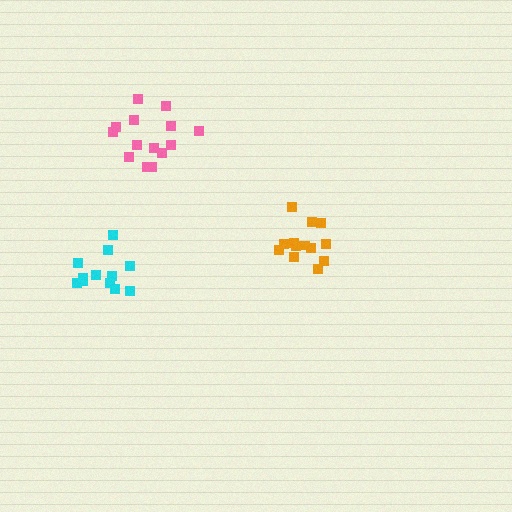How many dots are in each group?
Group 1: 12 dots, Group 2: 13 dots, Group 3: 14 dots (39 total).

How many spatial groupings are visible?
There are 3 spatial groupings.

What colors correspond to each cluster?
The clusters are colored: cyan, orange, pink.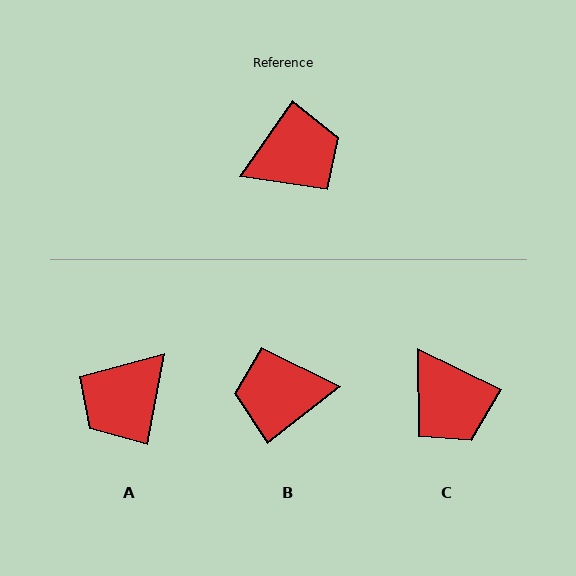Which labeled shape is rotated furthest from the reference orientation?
B, about 163 degrees away.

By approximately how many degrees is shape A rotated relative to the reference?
Approximately 156 degrees clockwise.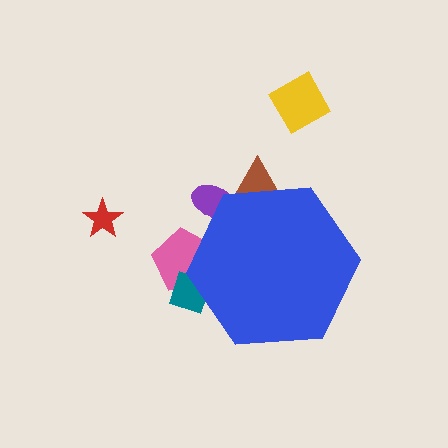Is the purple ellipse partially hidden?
Yes, the purple ellipse is partially hidden behind the blue hexagon.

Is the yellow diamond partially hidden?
No, the yellow diamond is fully visible.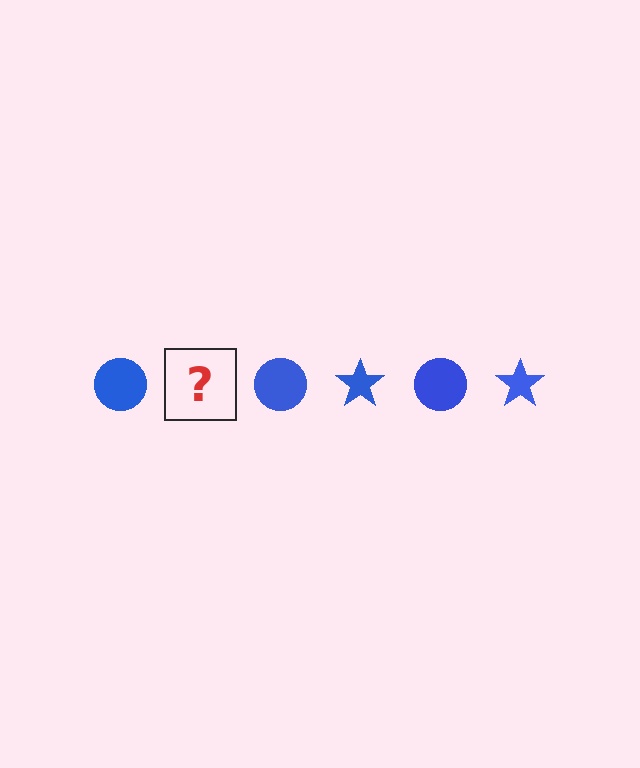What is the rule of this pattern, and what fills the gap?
The rule is that the pattern cycles through circle, star shapes in blue. The gap should be filled with a blue star.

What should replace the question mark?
The question mark should be replaced with a blue star.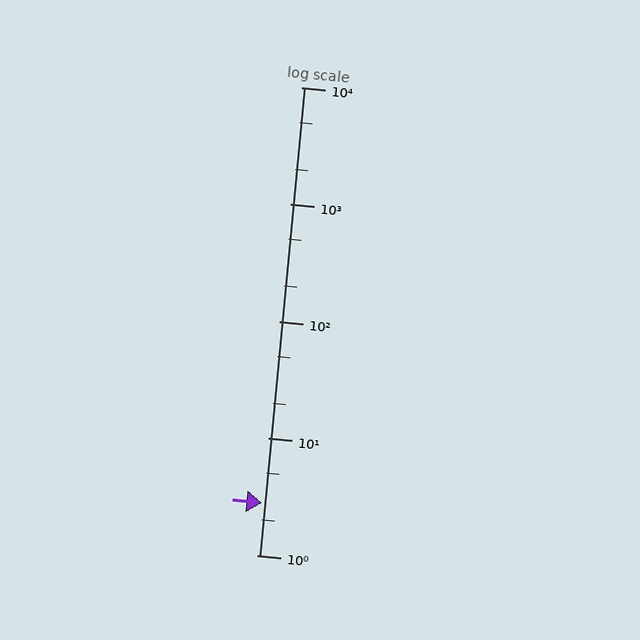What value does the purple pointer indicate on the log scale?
The pointer indicates approximately 2.8.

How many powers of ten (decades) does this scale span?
The scale spans 4 decades, from 1 to 10000.